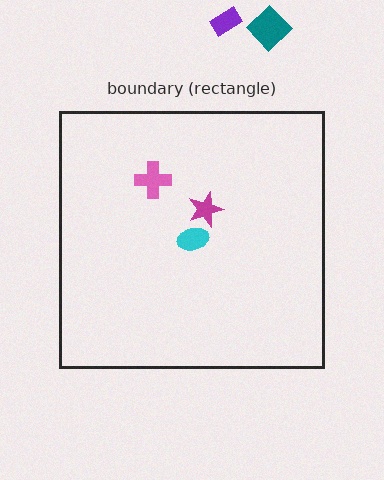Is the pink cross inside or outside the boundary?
Inside.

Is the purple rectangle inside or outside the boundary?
Outside.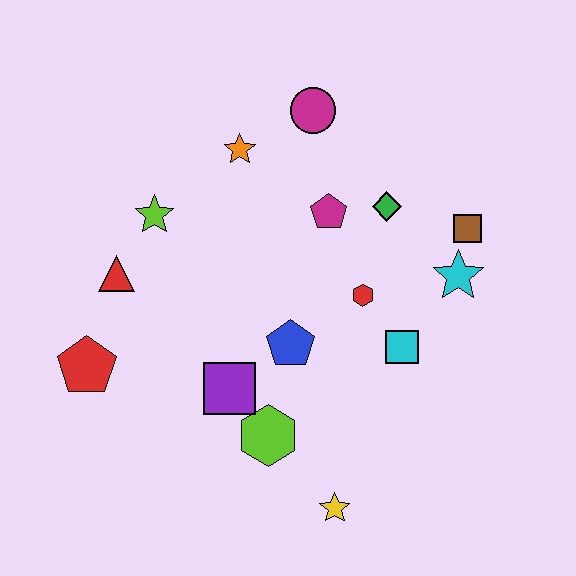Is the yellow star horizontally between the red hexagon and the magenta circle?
Yes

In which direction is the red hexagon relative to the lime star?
The red hexagon is to the right of the lime star.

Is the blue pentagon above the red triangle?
No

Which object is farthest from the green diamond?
The red pentagon is farthest from the green diamond.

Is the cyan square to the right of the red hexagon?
Yes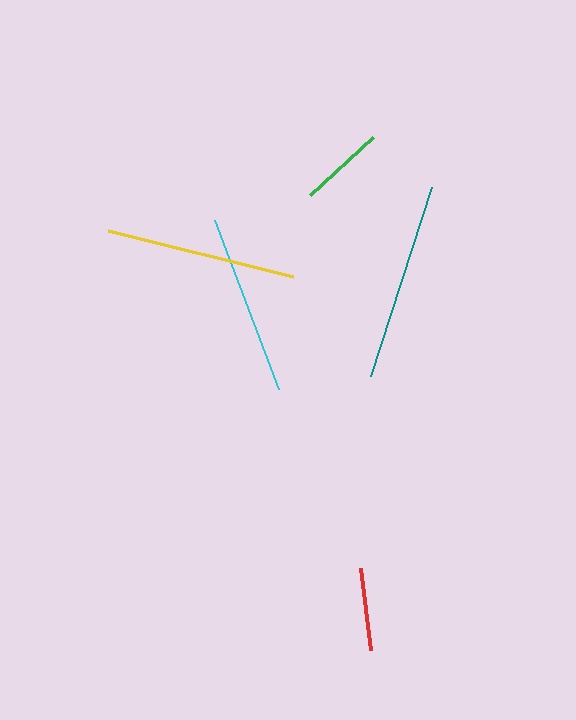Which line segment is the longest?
The teal line is the longest at approximately 199 pixels.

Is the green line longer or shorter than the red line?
The green line is longer than the red line.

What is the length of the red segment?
The red segment is approximately 83 pixels long.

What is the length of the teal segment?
The teal segment is approximately 199 pixels long.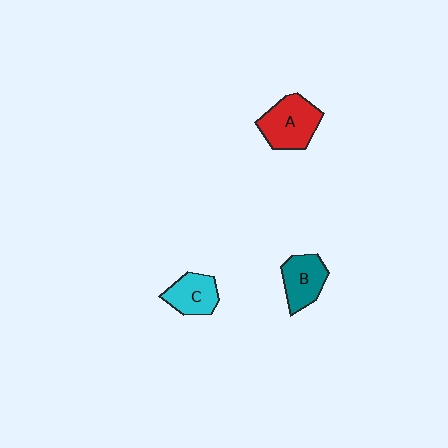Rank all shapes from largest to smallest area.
From largest to smallest: A (red), B (teal), C (cyan).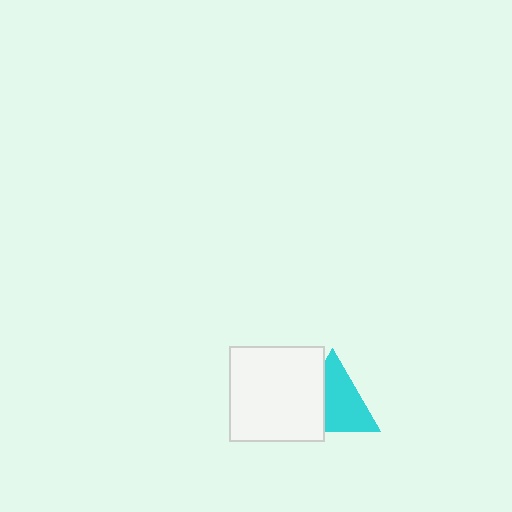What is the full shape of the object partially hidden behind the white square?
The partially hidden object is a cyan triangle.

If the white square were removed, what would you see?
You would see the complete cyan triangle.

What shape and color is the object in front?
The object in front is a white square.